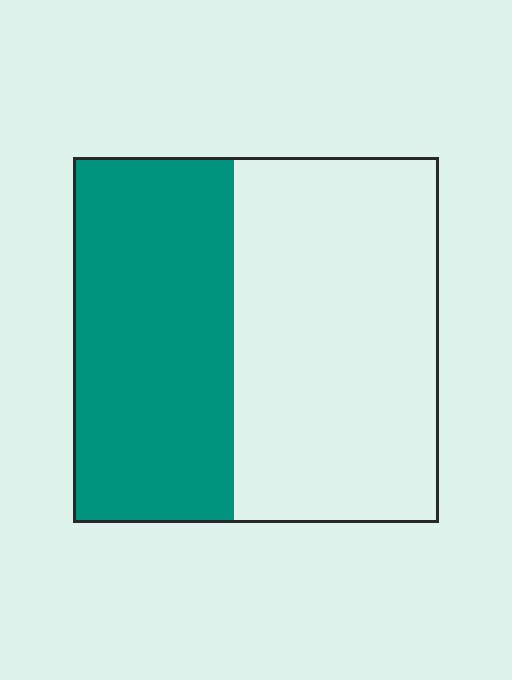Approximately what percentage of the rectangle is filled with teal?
Approximately 45%.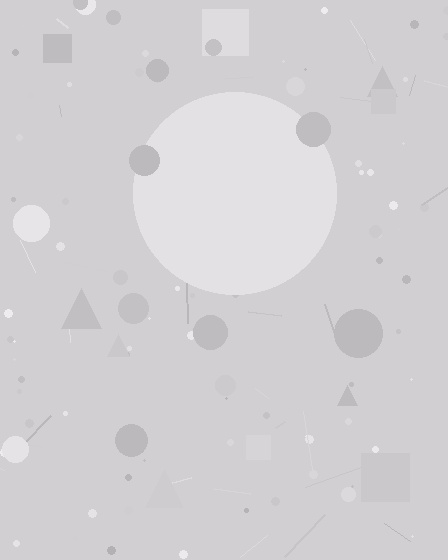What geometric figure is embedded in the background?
A circle is embedded in the background.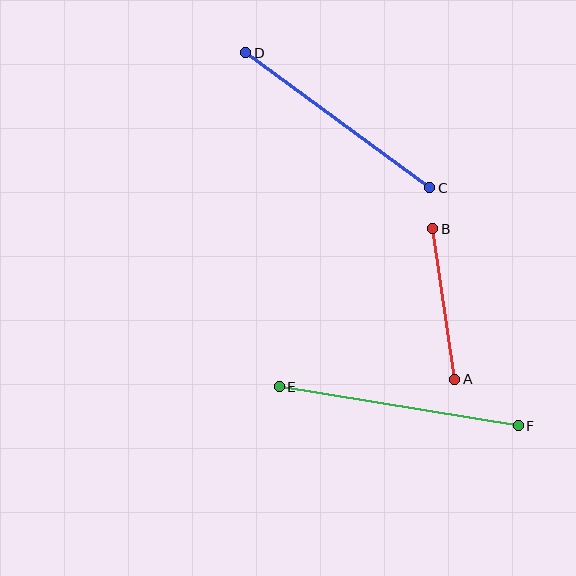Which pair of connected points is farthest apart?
Points E and F are farthest apart.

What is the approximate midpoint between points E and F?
The midpoint is at approximately (399, 406) pixels.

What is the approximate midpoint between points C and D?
The midpoint is at approximately (338, 120) pixels.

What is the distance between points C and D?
The distance is approximately 228 pixels.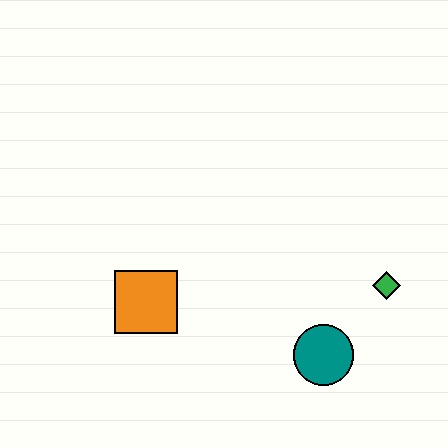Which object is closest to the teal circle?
The green diamond is closest to the teal circle.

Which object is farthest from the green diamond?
The orange square is farthest from the green diamond.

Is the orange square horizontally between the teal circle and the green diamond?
No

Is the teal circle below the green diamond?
Yes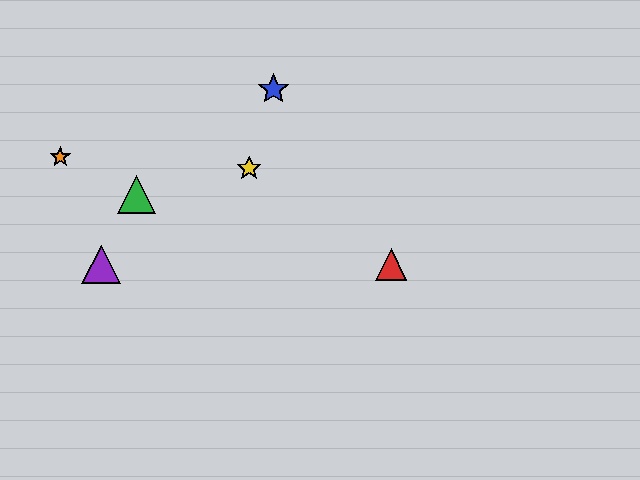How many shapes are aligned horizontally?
2 shapes (the red triangle, the purple triangle) are aligned horizontally.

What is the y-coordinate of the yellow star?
The yellow star is at y≈168.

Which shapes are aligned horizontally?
The red triangle, the purple triangle are aligned horizontally.